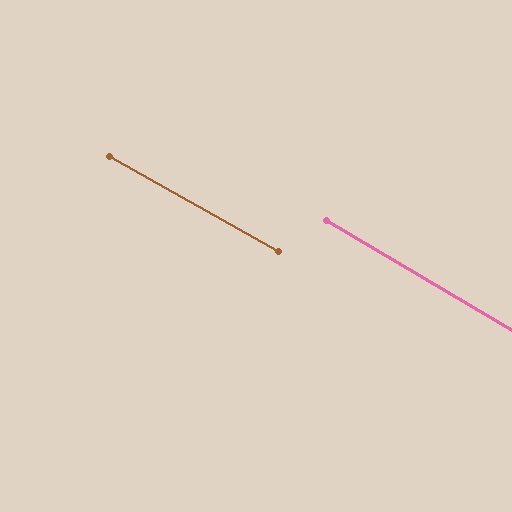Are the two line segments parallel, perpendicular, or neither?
Parallel — their directions differ by only 1.2°.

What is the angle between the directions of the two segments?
Approximately 1 degree.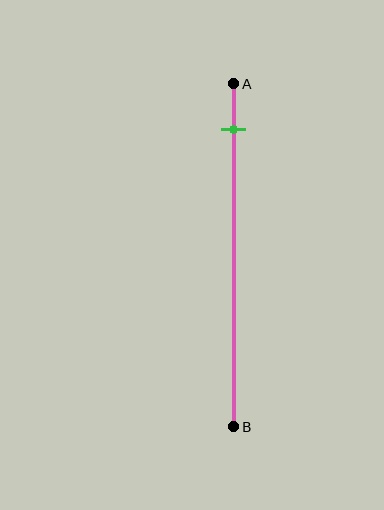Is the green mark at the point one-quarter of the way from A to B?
No, the mark is at about 15% from A, not at the 25% one-quarter point.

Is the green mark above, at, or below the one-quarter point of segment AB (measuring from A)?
The green mark is above the one-quarter point of segment AB.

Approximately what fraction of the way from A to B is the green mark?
The green mark is approximately 15% of the way from A to B.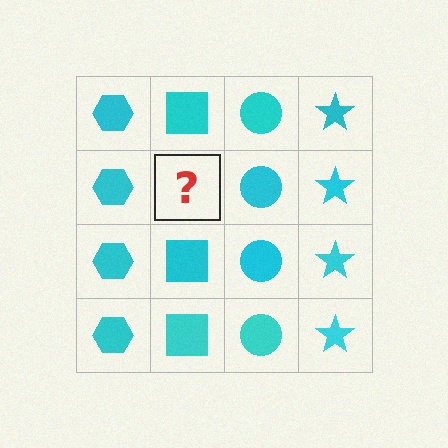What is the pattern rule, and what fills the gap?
The rule is that each column has a consistent shape. The gap should be filled with a cyan square.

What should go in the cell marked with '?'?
The missing cell should contain a cyan square.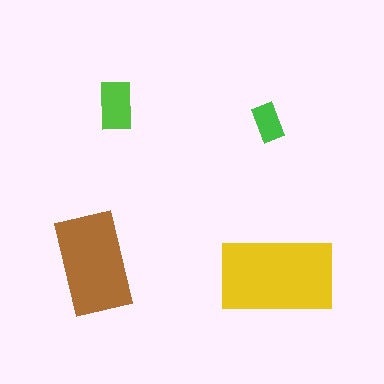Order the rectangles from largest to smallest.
the yellow one, the brown one, the lime one, the green one.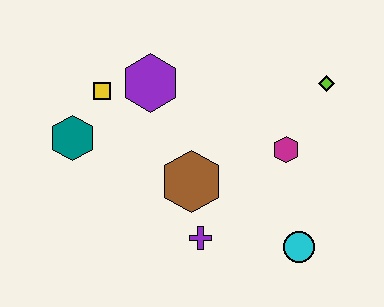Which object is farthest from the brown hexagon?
The lime diamond is farthest from the brown hexagon.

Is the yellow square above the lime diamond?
No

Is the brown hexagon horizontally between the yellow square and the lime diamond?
Yes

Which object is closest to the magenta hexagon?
The lime diamond is closest to the magenta hexagon.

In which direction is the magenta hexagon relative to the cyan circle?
The magenta hexagon is above the cyan circle.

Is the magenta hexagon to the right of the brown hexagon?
Yes